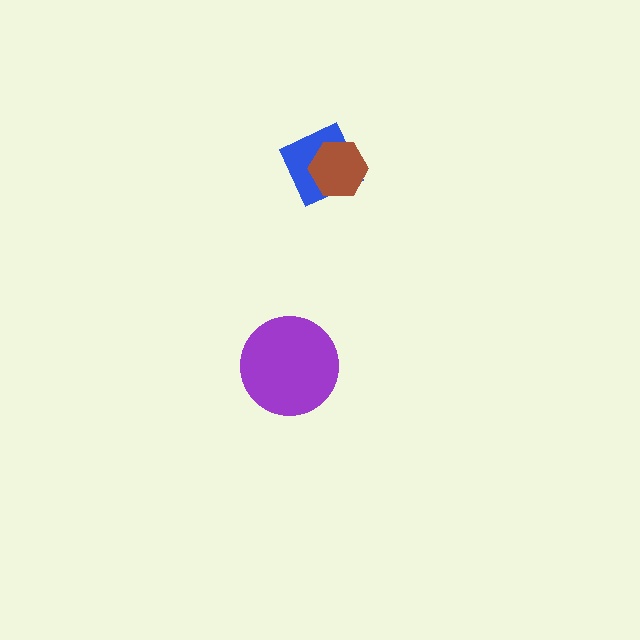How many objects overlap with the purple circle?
0 objects overlap with the purple circle.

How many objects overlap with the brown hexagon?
1 object overlaps with the brown hexagon.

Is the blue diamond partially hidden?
Yes, it is partially covered by another shape.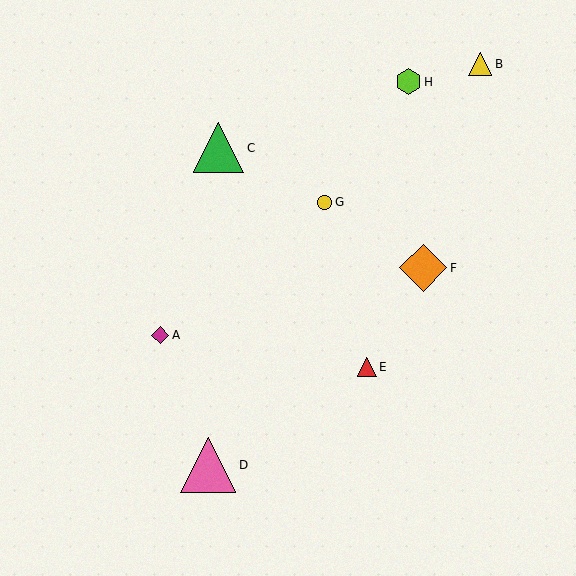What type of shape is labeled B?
Shape B is a yellow triangle.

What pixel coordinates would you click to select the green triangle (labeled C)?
Click at (219, 148) to select the green triangle C.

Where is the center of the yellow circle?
The center of the yellow circle is at (325, 202).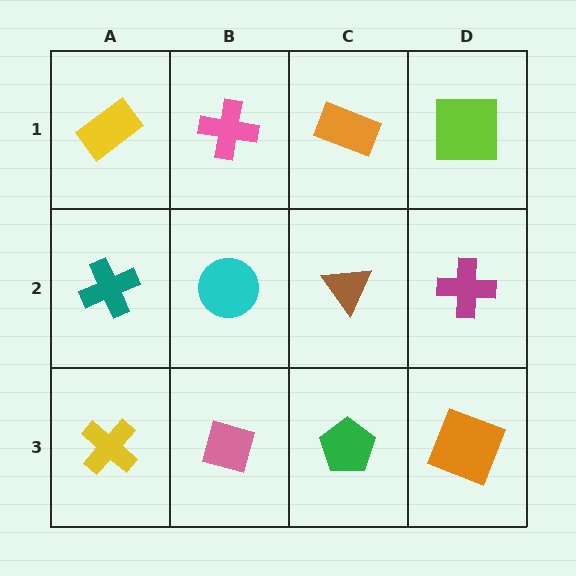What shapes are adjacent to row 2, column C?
An orange rectangle (row 1, column C), a green pentagon (row 3, column C), a cyan circle (row 2, column B), a magenta cross (row 2, column D).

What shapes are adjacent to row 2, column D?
A lime square (row 1, column D), an orange square (row 3, column D), a brown triangle (row 2, column C).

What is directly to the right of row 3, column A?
A pink diamond.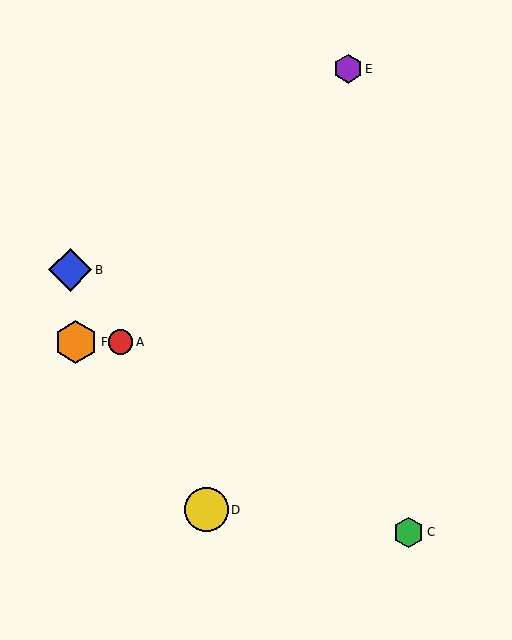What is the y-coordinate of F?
Object F is at y≈342.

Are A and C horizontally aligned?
No, A is at y≈342 and C is at y≈532.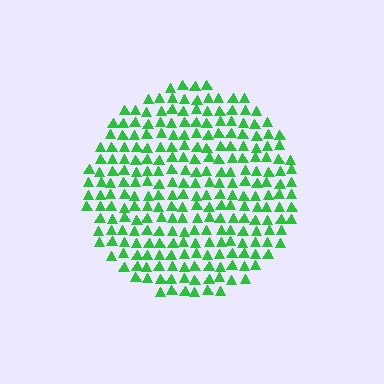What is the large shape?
The large shape is a circle.